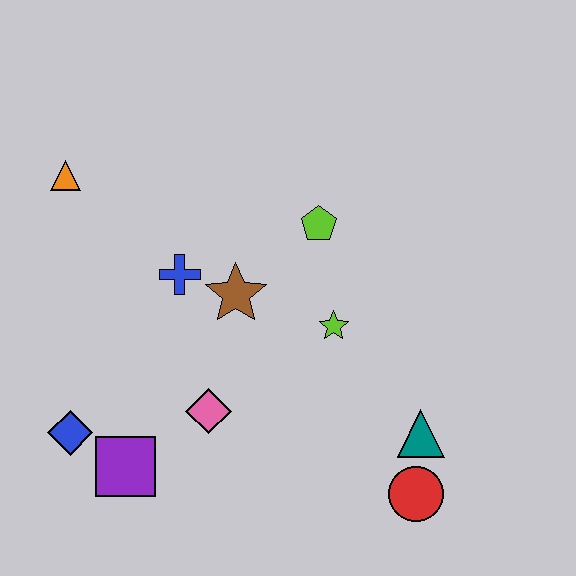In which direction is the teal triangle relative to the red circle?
The teal triangle is above the red circle.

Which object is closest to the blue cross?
The brown star is closest to the blue cross.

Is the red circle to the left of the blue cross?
No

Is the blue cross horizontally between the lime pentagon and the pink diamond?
No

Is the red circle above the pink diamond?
No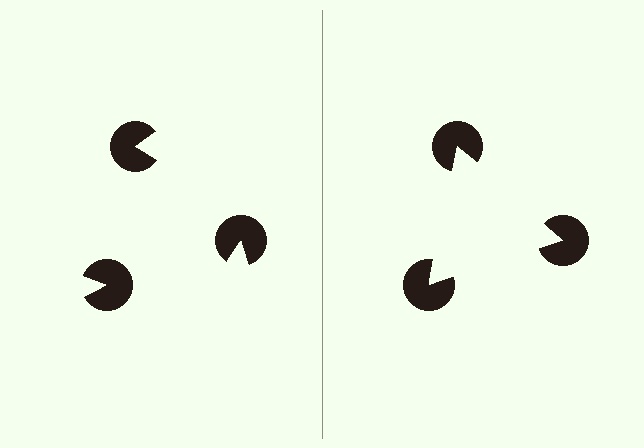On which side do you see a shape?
An illusory triangle appears on the right side. On the left side the wedge cuts are rotated, so no coherent shape forms.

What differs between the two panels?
The pac-man discs are positioned identically on both sides; only the wedge orientations differ. On the right they align to a triangle; on the left they are misaligned.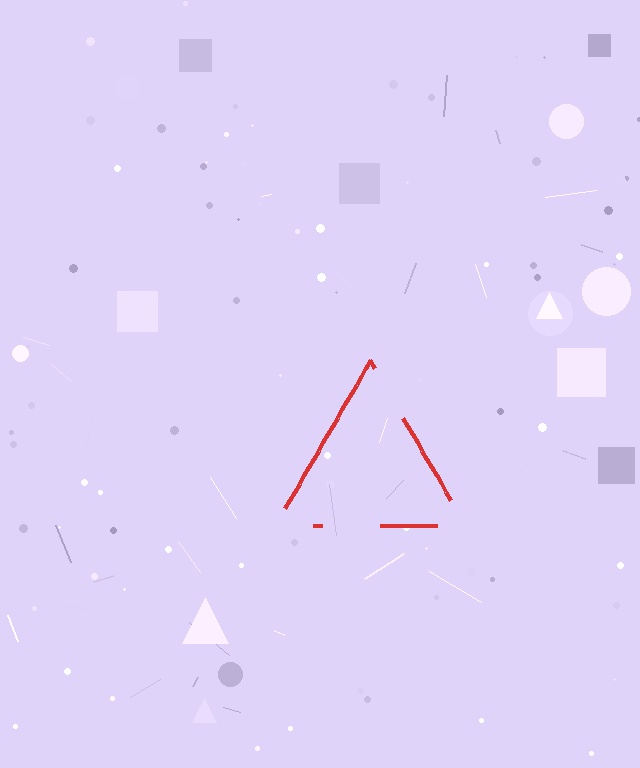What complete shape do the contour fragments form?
The contour fragments form a triangle.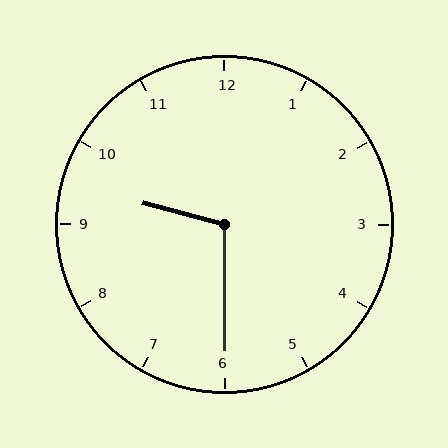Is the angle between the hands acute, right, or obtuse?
It is obtuse.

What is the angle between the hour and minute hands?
Approximately 105 degrees.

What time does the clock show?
9:30.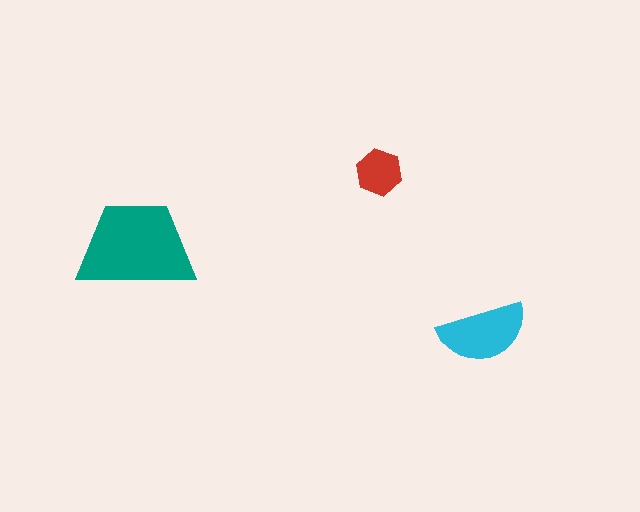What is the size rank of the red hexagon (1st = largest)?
3rd.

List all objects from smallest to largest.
The red hexagon, the cyan semicircle, the teal trapezoid.